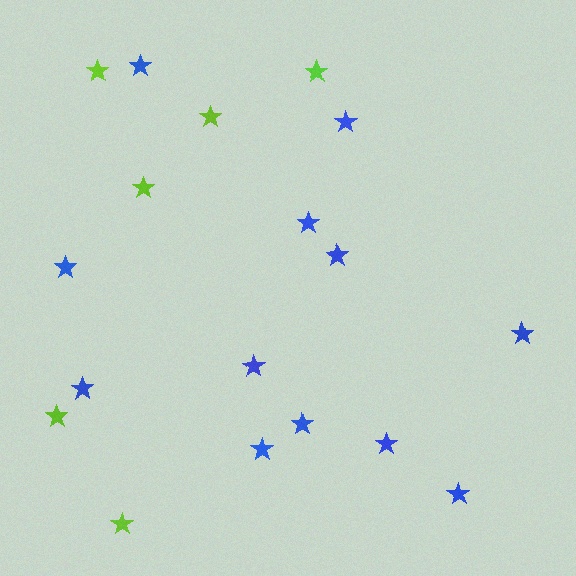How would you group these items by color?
There are 2 groups: one group of blue stars (12) and one group of lime stars (6).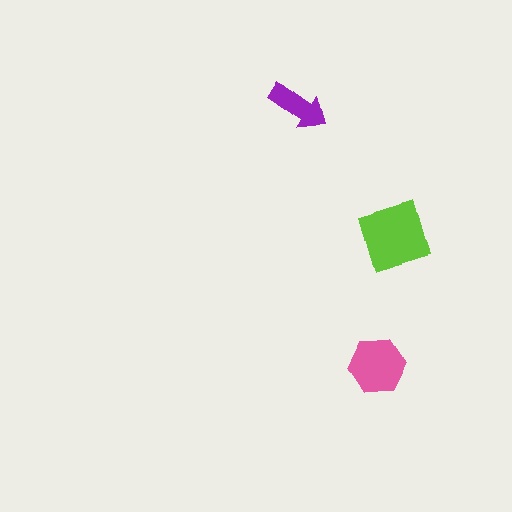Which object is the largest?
The lime diamond.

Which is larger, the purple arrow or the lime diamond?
The lime diamond.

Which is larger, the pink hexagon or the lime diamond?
The lime diamond.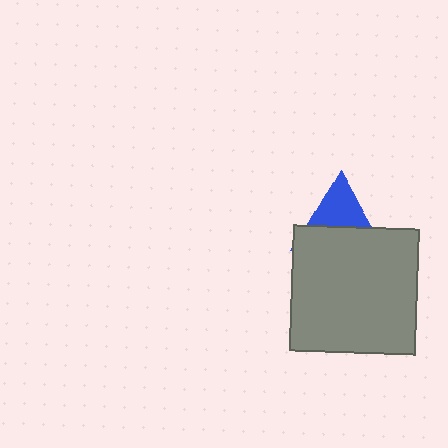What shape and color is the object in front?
The object in front is a gray square.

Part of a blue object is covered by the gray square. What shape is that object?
It is a triangle.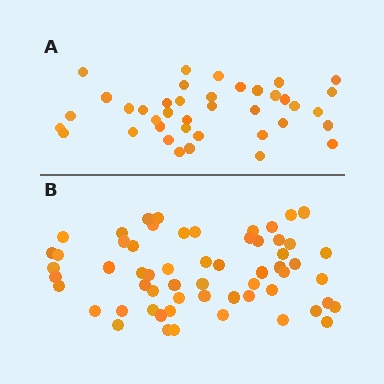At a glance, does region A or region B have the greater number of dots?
Region B (the bottom region) has more dots.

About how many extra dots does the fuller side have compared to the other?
Region B has approximately 20 more dots than region A.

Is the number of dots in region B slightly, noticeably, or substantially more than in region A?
Region B has substantially more. The ratio is roughly 1.5 to 1.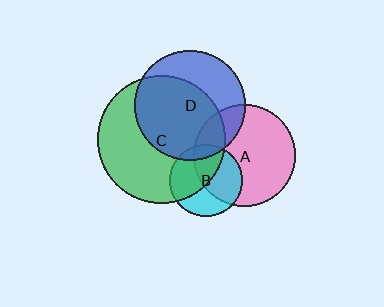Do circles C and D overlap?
Yes.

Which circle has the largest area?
Circle C (green).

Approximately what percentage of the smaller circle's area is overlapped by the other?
Approximately 60%.